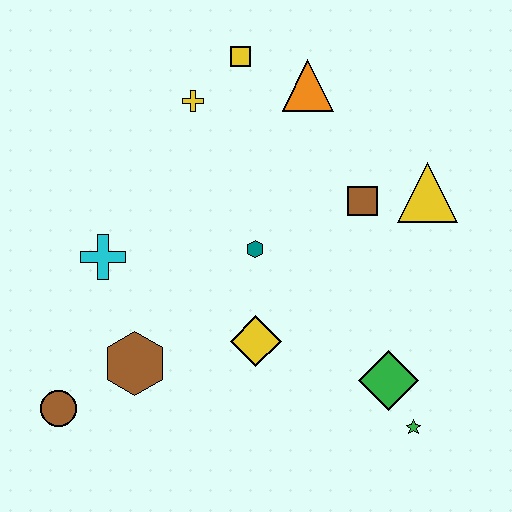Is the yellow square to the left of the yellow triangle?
Yes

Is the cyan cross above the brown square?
No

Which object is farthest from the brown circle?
The yellow triangle is farthest from the brown circle.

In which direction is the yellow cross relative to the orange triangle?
The yellow cross is to the left of the orange triangle.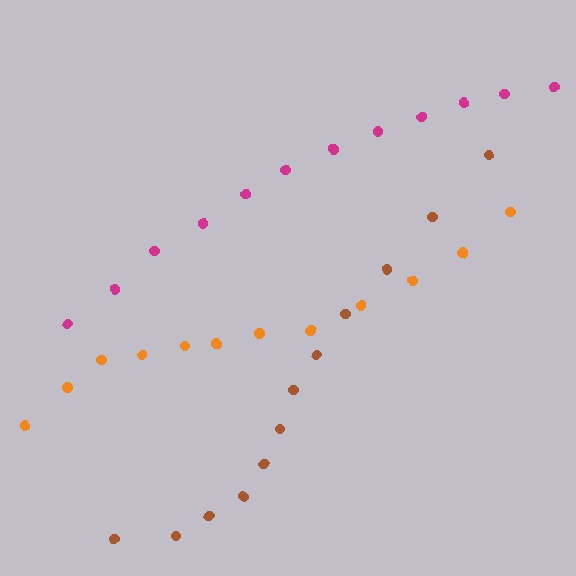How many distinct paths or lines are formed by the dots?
There are 3 distinct paths.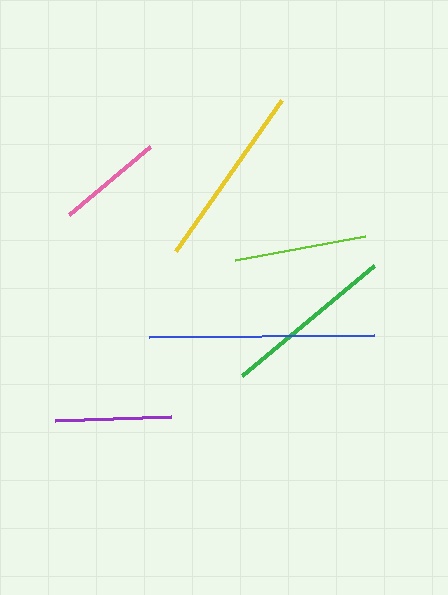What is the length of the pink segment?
The pink segment is approximately 106 pixels long.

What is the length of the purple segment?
The purple segment is approximately 116 pixels long.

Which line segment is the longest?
The blue line is the longest at approximately 225 pixels.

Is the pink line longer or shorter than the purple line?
The purple line is longer than the pink line.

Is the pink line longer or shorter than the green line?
The green line is longer than the pink line.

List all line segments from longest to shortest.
From longest to shortest: blue, yellow, green, lime, purple, pink.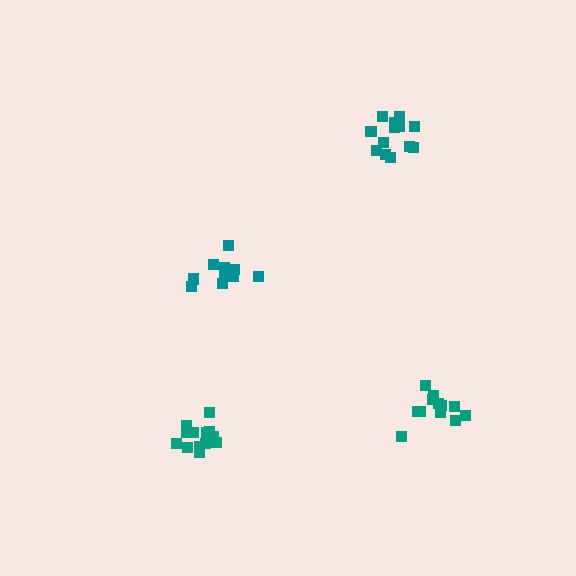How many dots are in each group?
Group 1: 13 dots, Group 2: 13 dots, Group 3: 11 dots, Group 4: 14 dots (51 total).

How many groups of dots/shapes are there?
There are 4 groups.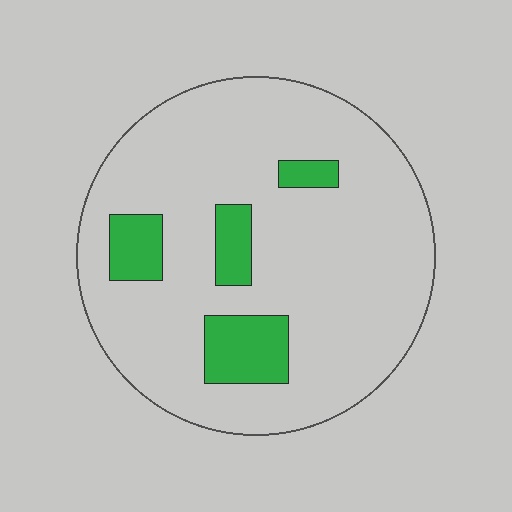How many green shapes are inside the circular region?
4.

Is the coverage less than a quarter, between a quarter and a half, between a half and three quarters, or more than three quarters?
Less than a quarter.